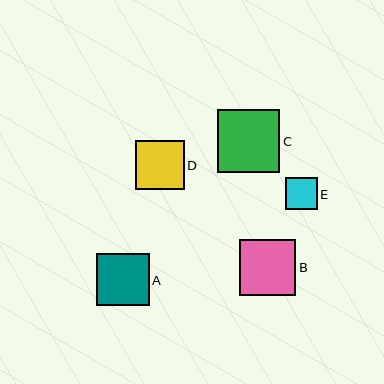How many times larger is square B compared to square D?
Square B is approximately 1.1 times the size of square D.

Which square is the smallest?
Square E is the smallest with a size of approximately 32 pixels.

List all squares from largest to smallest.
From largest to smallest: C, B, A, D, E.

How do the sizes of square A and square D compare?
Square A and square D are approximately the same size.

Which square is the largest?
Square C is the largest with a size of approximately 62 pixels.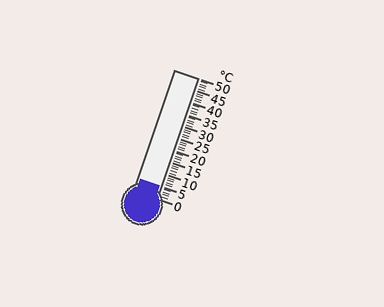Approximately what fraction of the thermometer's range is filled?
The thermometer is filled to approximately 10% of its range.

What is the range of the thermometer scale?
The thermometer scale ranges from 0°C to 50°C.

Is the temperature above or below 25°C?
The temperature is below 25°C.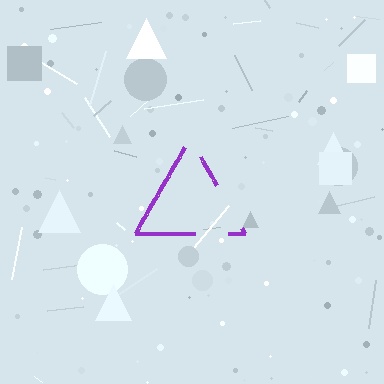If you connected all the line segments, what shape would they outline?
They would outline a triangle.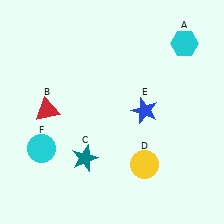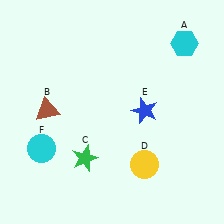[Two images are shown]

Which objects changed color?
B changed from red to brown. C changed from teal to green.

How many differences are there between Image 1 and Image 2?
There are 2 differences between the two images.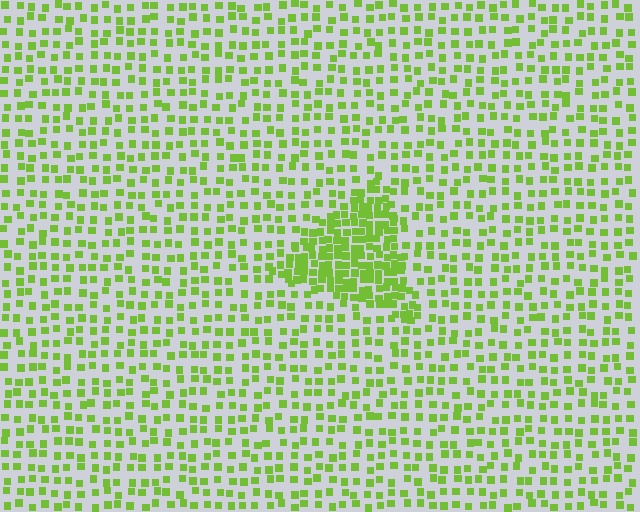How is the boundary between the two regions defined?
The boundary is defined by a change in element density (approximately 2.4x ratio). All elements are the same color, size, and shape.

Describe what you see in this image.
The image contains small lime elements arranged at two different densities. A triangle-shaped region is visible where the elements are more densely packed than the surrounding area.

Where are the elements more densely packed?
The elements are more densely packed inside the triangle boundary.